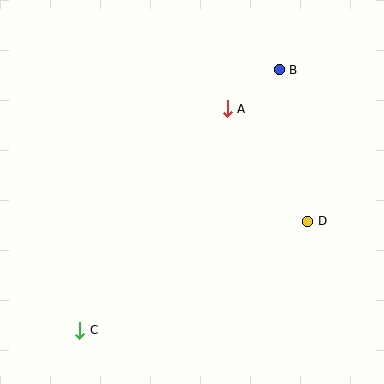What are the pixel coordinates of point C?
Point C is at (80, 330).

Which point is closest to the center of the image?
Point A at (227, 109) is closest to the center.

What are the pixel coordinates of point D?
Point D is at (308, 221).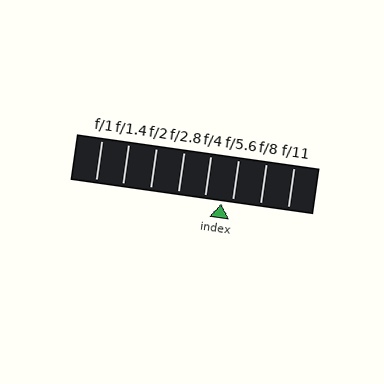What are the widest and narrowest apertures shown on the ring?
The widest aperture shown is f/1 and the narrowest is f/11.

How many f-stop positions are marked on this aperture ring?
There are 8 f-stop positions marked.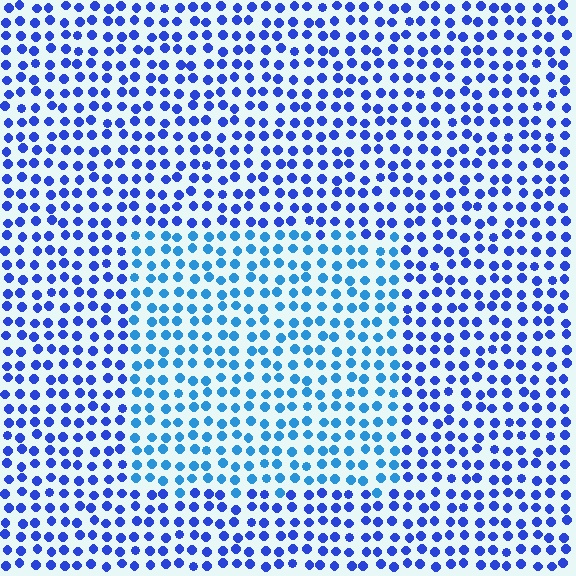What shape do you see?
I see a rectangle.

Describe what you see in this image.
The image is filled with small blue elements in a uniform arrangement. A rectangle-shaped region is visible where the elements are tinted to a slightly different hue, forming a subtle color boundary.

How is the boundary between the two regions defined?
The boundary is defined purely by a slight shift in hue (about 28 degrees). Spacing, size, and orientation are identical on both sides.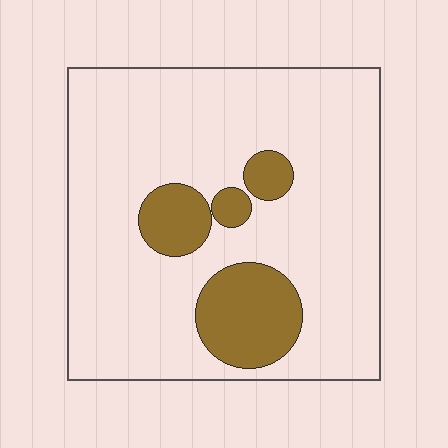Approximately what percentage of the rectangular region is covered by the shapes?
Approximately 15%.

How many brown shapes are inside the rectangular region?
4.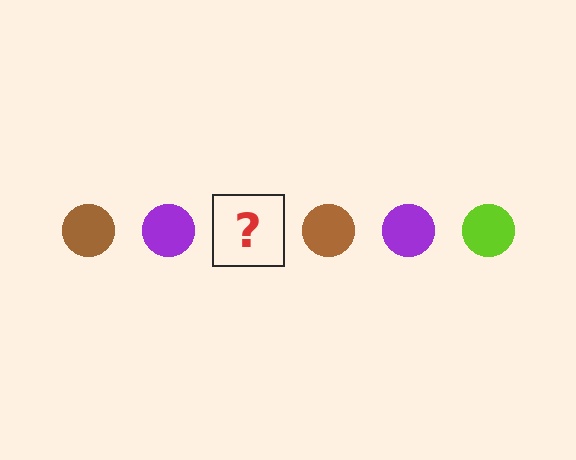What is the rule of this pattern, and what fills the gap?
The rule is that the pattern cycles through brown, purple, lime circles. The gap should be filled with a lime circle.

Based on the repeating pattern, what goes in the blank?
The blank should be a lime circle.